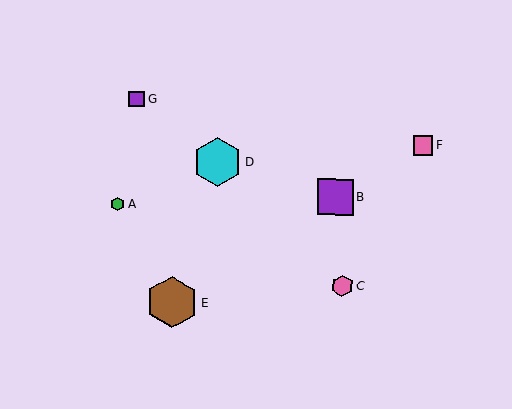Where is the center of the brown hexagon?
The center of the brown hexagon is at (172, 302).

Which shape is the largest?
The brown hexagon (labeled E) is the largest.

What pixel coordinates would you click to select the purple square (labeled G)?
Click at (136, 99) to select the purple square G.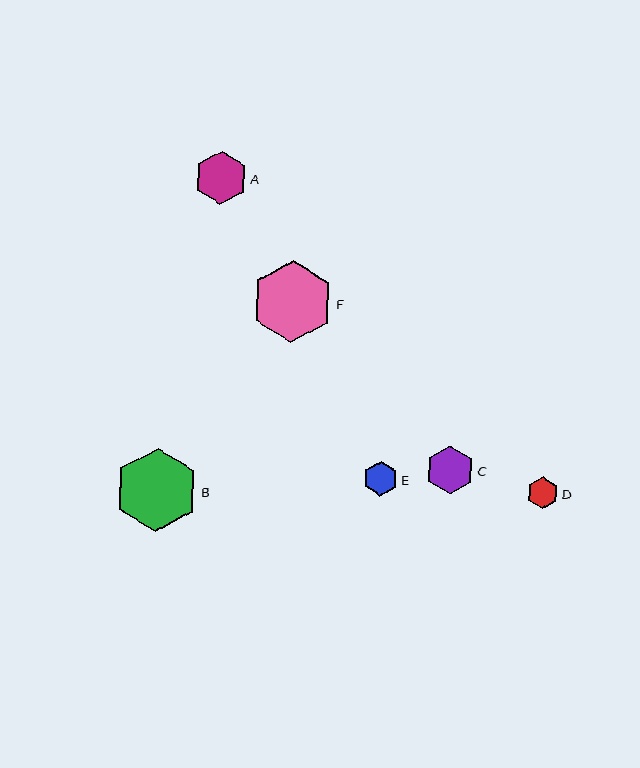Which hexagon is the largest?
Hexagon B is the largest with a size of approximately 84 pixels.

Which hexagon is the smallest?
Hexagon D is the smallest with a size of approximately 31 pixels.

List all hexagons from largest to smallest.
From largest to smallest: B, F, A, C, E, D.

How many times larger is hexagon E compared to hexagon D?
Hexagon E is approximately 1.1 times the size of hexagon D.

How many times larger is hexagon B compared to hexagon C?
Hexagon B is approximately 1.7 times the size of hexagon C.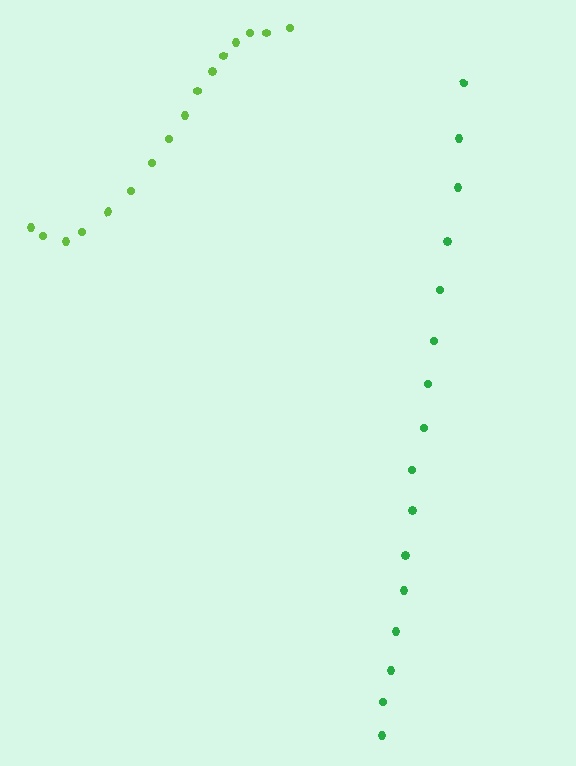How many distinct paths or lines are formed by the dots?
There are 2 distinct paths.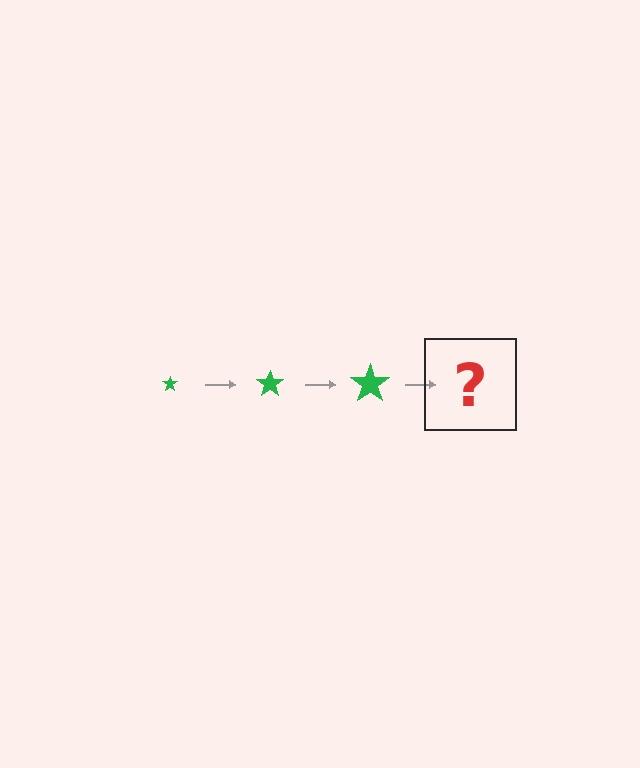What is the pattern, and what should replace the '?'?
The pattern is that the star gets progressively larger each step. The '?' should be a green star, larger than the previous one.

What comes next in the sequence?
The next element should be a green star, larger than the previous one.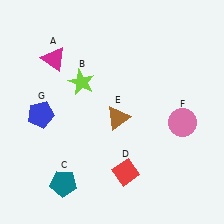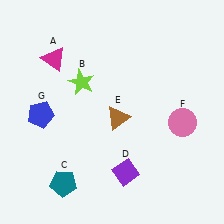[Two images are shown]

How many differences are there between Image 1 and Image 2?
There is 1 difference between the two images.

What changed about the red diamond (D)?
In Image 1, D is red. In Image 2, it changed to purple.